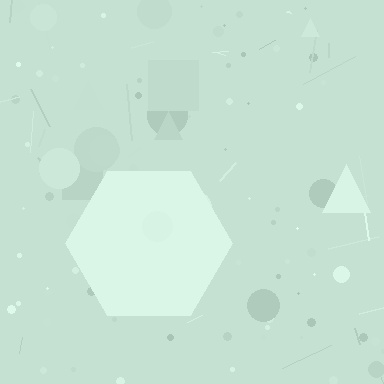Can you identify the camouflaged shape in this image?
The camouflaged shape is a hexagon.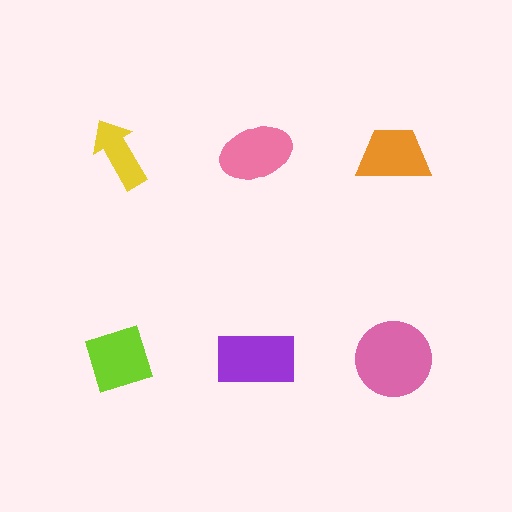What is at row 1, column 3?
An orange trapezoid.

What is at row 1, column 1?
A yellow arrow.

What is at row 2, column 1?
A lime diamond.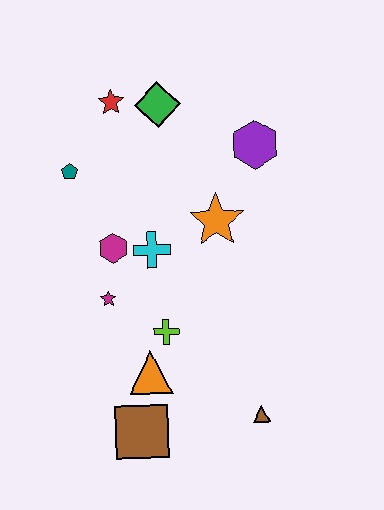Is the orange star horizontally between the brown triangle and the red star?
Yes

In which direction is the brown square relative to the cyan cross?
The brown square is below the cyan cross.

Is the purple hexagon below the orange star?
No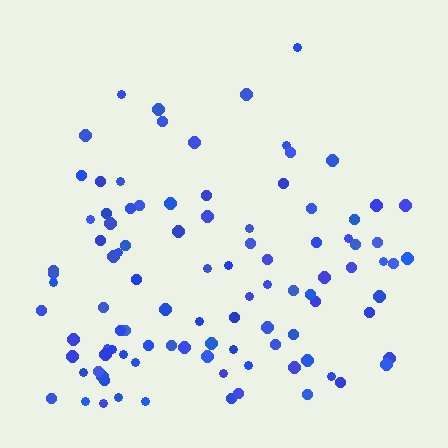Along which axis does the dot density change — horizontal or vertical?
Vertical.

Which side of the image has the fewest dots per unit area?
The top.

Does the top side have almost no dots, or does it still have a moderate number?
Still a moderate number, just noticeably fewer than the bottom.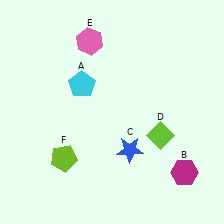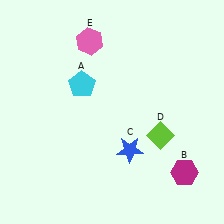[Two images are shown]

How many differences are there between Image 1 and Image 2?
There is 1 difference between the two images.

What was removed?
The lime pentagon (F) was removed in Image 2.